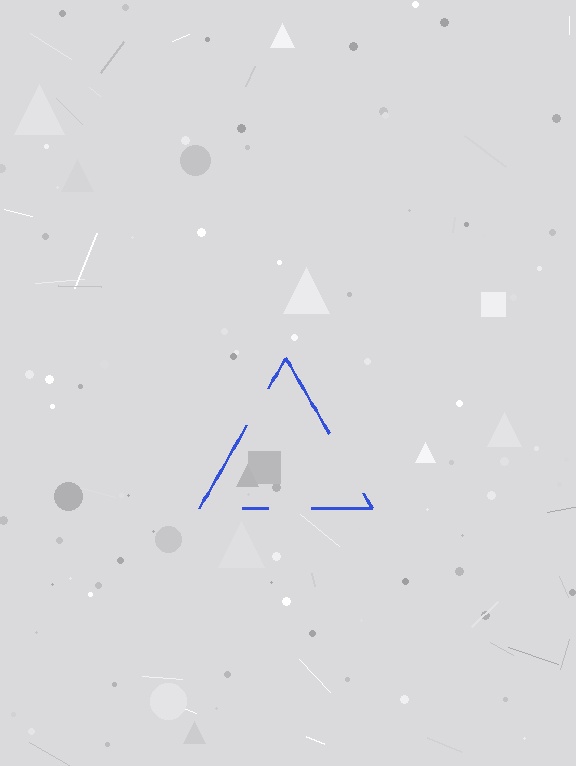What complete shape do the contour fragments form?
The contour fragments form a triangle.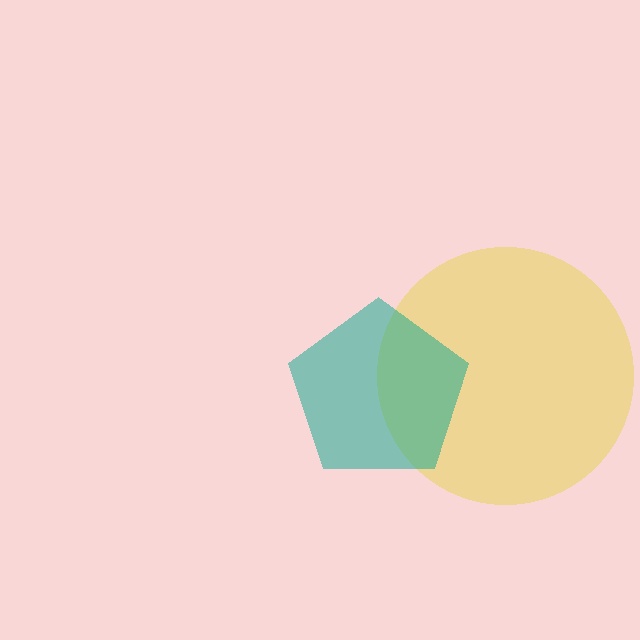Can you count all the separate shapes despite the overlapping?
Yes, there are 2 separate shapes.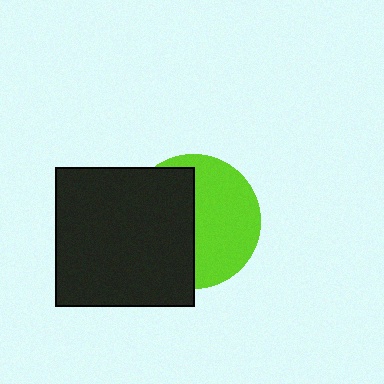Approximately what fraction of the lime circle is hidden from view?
Roughly 49% of the lime circle is hidden behind the black square.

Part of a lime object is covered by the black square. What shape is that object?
It is a circle.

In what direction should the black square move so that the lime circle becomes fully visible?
The black square should move left. That is the shortest direction to clear the overlap and leave the lime circle fully visible.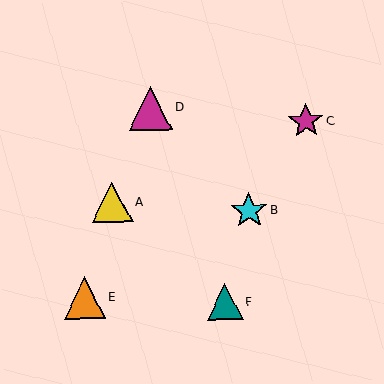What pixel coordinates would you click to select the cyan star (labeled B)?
Click at (249, 210) to select the cyan star B.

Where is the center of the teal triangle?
The center of the teal triangle is at (225, 302).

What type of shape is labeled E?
Shape E is an orange triangle.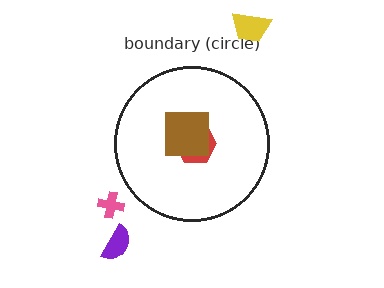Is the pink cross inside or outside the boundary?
Outside.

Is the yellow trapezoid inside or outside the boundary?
Outside.